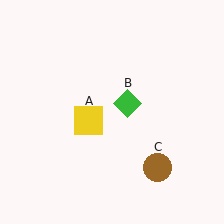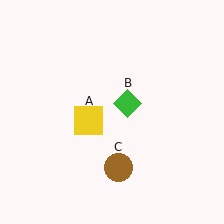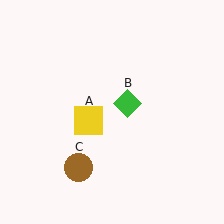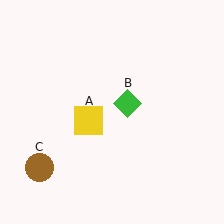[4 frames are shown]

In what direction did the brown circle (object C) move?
The brown circle (object C) moved left.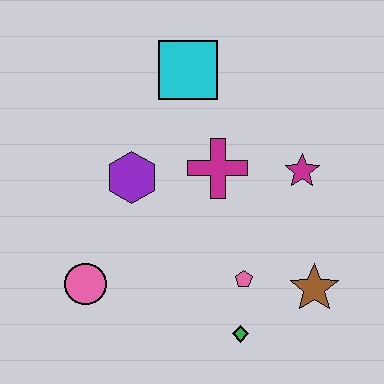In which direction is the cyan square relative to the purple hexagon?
The cyan square is above the purple hexagon.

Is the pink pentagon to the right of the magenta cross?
Yes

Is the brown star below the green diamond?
No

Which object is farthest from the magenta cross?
The pink circle is farthest from the magenta cross.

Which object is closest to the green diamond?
The pink pentagon is closest to the green diamond.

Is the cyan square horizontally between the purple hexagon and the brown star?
Yes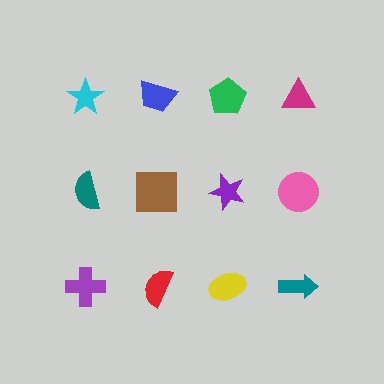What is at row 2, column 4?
A pink circle.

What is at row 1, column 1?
A cyan star.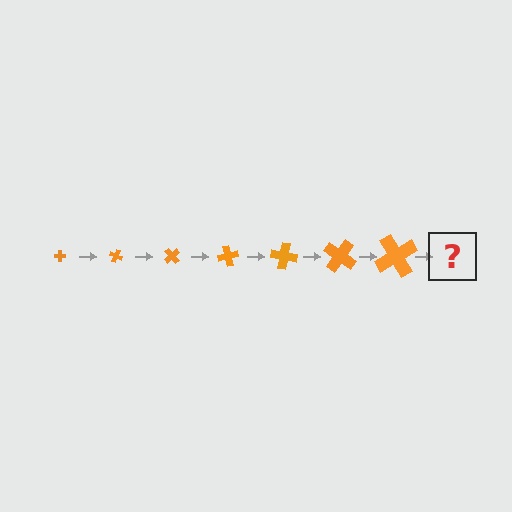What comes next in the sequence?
The next element should be a cross, larger than the previous one and rotated 175 degrees from the start.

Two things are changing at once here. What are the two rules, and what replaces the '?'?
The two rules are that the cross grows larger each step and it rotates 25 degrees each step. The '?' should be a cross, larger than the previous one and rotated 175 degrees from the start.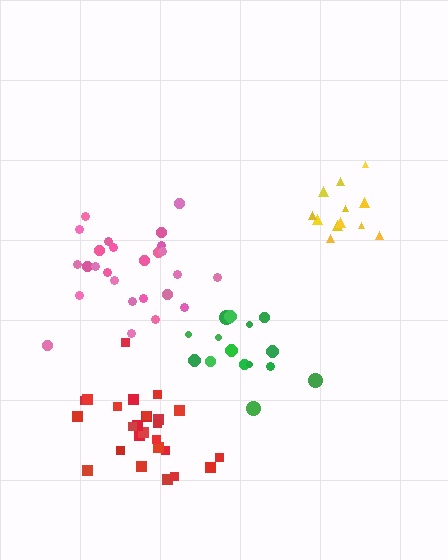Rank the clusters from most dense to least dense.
yellow, green, pink, red.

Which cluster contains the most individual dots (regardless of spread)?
Red (26).